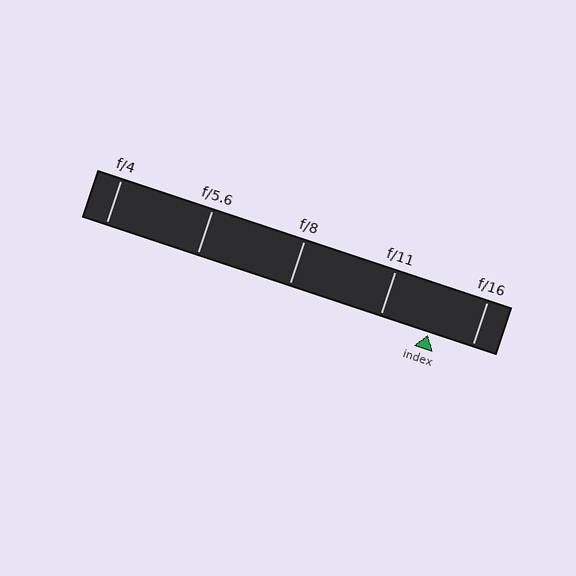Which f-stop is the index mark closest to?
The index mark is closest to f/16.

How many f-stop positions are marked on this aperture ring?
There are 5 f-stop positions marked.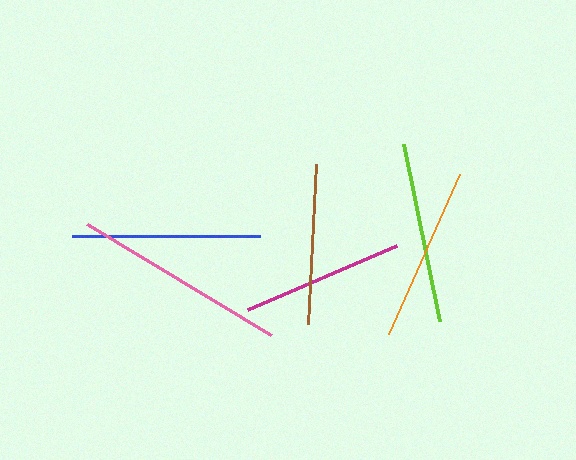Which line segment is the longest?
The pink line is the longest at approximately 215 pixels.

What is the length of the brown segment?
The brown segment is approximately 161 pixels long.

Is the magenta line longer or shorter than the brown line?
The magenta line is longer than the brown line.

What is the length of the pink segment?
The pink segment is approximately 215 pixels long.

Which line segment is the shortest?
The brown line is the shortest at approximately 161 pixels.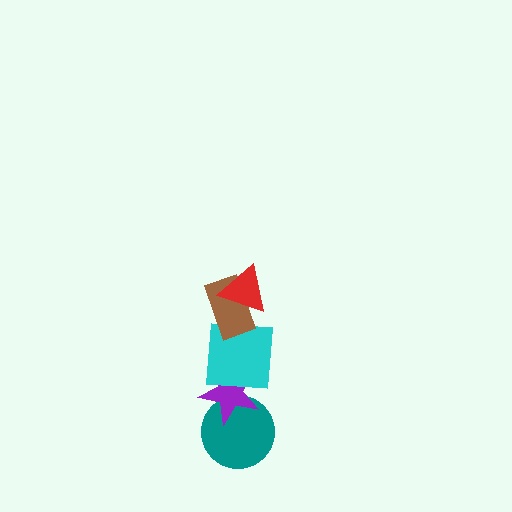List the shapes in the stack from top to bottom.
From top to bottom: the red triangle, the brown rectangle, the cyan square, the purple star, the teal circle.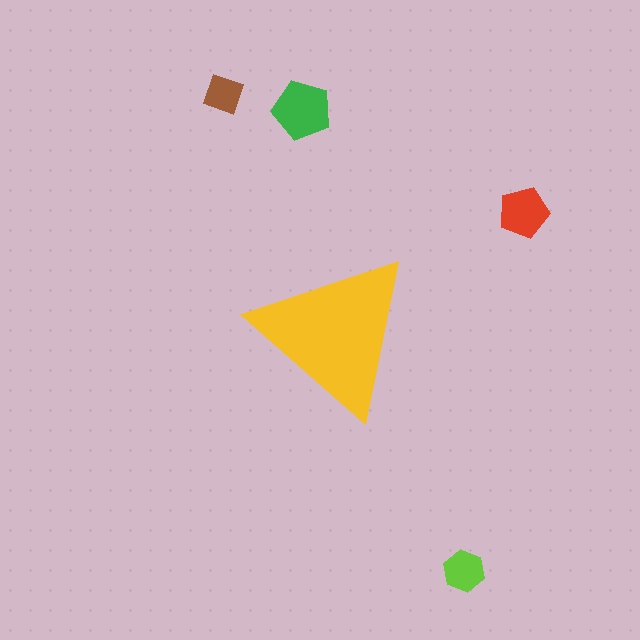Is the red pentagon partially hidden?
No, the red pentagon is fully visible.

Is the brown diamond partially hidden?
No, the brown diamond is fully visible.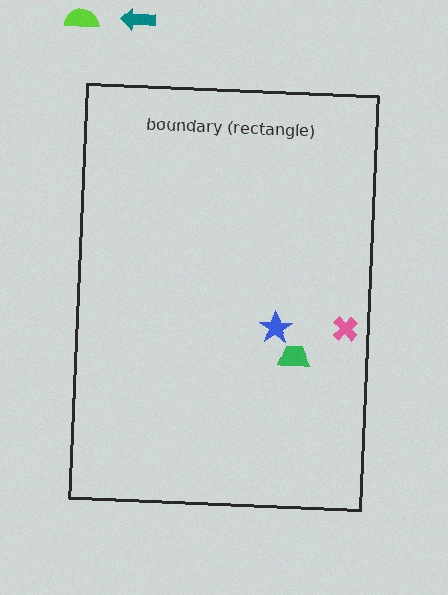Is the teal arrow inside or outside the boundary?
Outside.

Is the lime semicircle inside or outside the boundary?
Outside.